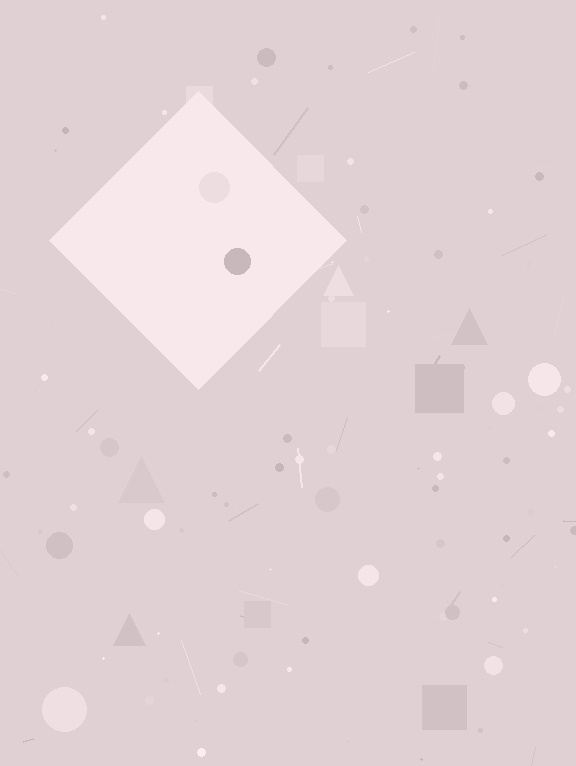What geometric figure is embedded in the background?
A diamond is embedded in the background.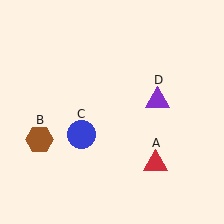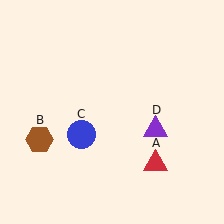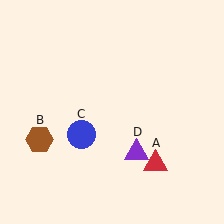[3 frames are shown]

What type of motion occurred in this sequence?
The purple triangle (object D) rotated clockwise around the center of the scene.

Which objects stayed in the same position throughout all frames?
Red triangle (object A) and brown hexagon (object B) and blue circle (object C) remained stationary.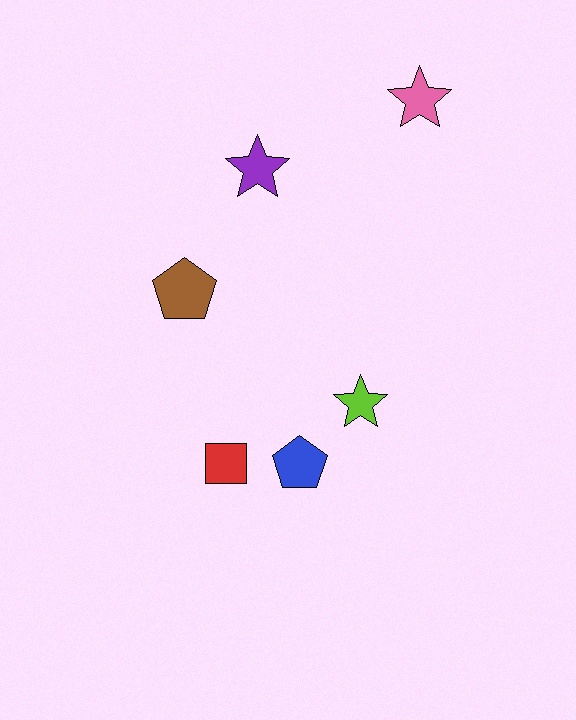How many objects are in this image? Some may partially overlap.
There are 6 objects.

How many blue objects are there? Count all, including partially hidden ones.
There is 1 blue object.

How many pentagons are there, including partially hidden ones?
There are 2 pentagons.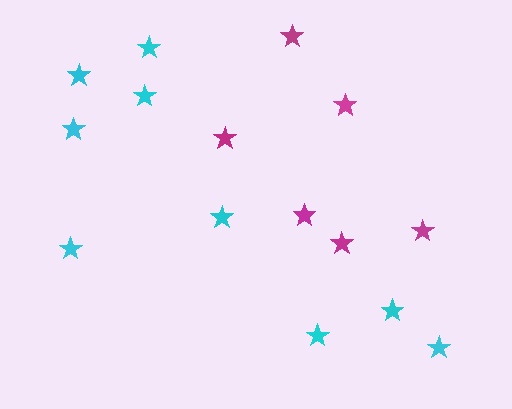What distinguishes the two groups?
There are 2 groups: one group of cyan stars (9) and one group of magenta stars (6).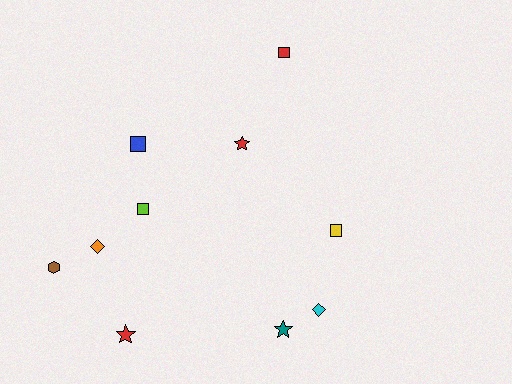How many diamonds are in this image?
There are 2 diamonds.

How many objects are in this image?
There are 10 objects.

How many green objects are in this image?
There are no green objects.